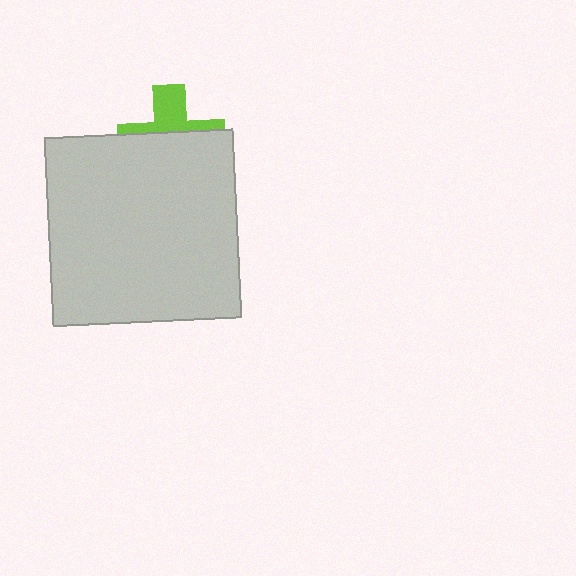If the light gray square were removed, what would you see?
You would see the complete lime cross.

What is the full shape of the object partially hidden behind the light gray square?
The partially hidden object is a lime cross.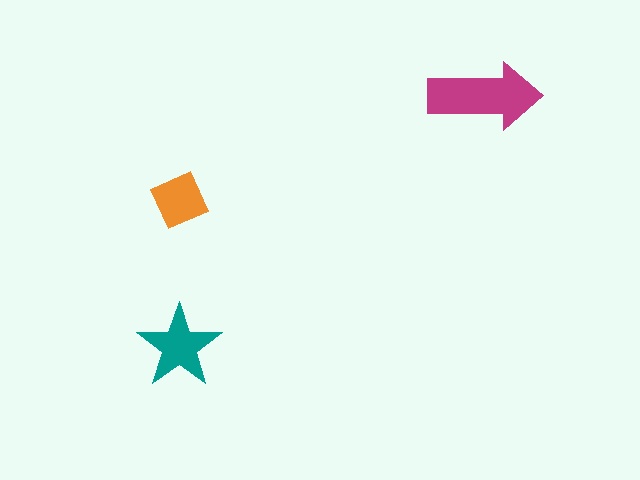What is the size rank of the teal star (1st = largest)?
2nd.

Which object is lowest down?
The teal star is bottommost.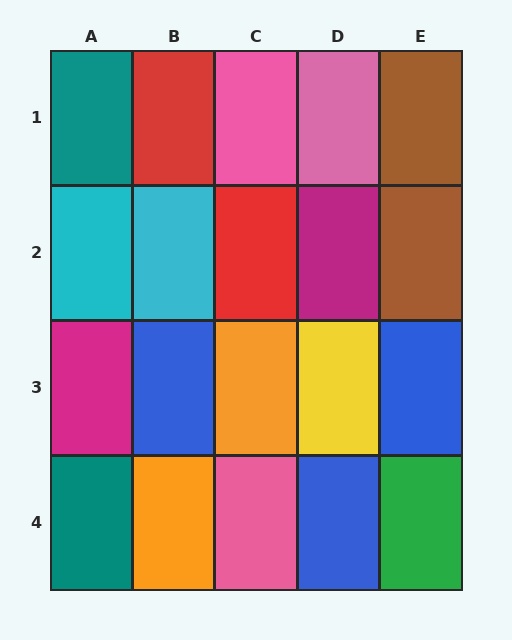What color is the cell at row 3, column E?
Blue.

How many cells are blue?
3 cells are blue.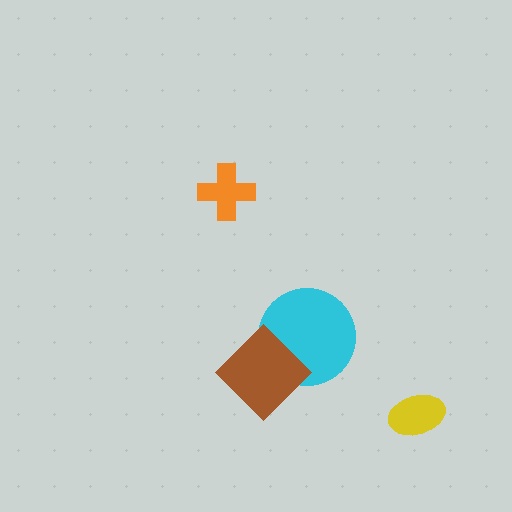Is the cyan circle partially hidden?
Yes, it is partially covered by another shape.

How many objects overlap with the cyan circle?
1 object overlaps with the cyan circle.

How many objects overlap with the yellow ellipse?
0 objects overlap with the yellow ellipse.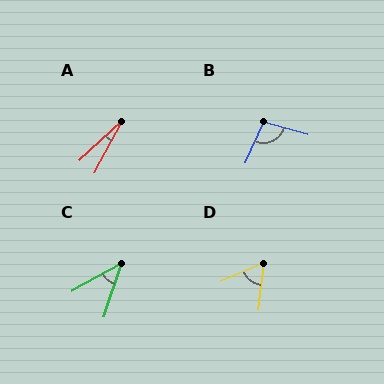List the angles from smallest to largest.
A (19°), C (43°), D (60°), B (98°).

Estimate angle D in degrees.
Approximately 60 degrees.